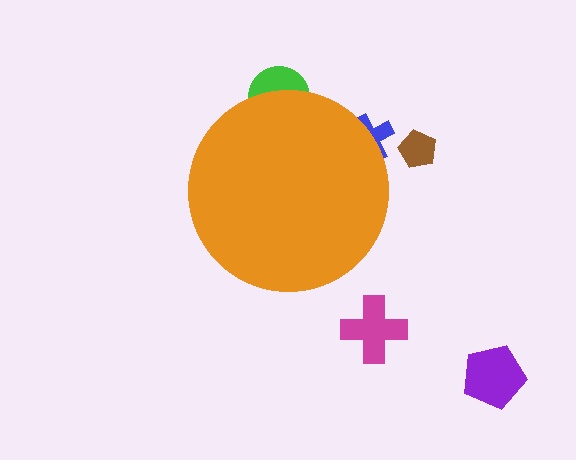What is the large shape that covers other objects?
An orange circle.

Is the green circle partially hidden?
Yes, the green circle is partially hidden behind the orange circle.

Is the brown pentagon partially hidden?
No, the brown pentagon is fully visible.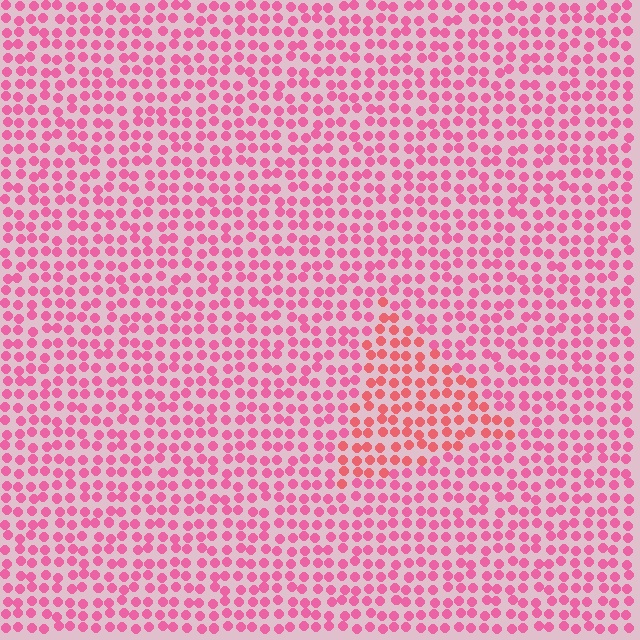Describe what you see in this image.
The image is filled with small pink elements in a uniform arrangement. A triangle-shaped region is visible where the elements are tinted to a slightly different hue, forming a subtle color boundary.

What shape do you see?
I see a triangle.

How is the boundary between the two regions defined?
The boundary is defined purely by a slight shift in hue (about 24 degrees). Spacing, size, and orientation are identical on both sides.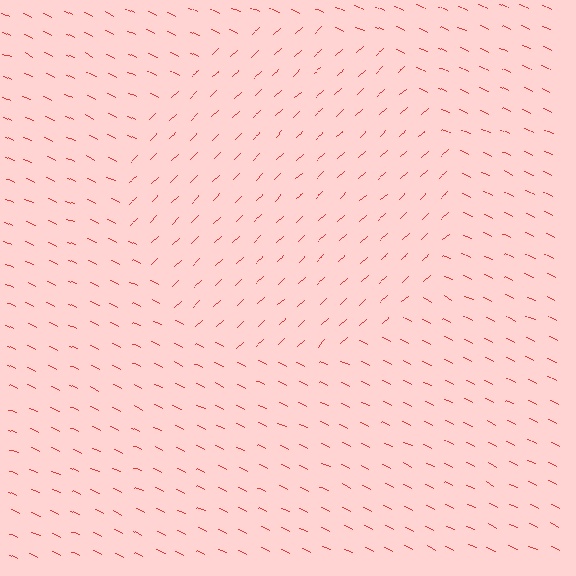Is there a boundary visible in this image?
Yes, there is a texture boundary formed by a change in line orientation.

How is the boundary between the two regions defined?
The boundary is defined purely by a change in line orientation (approximately 67 degrees difference). All lines are the same color and thickness.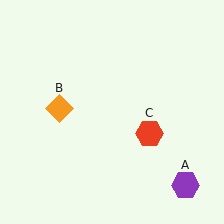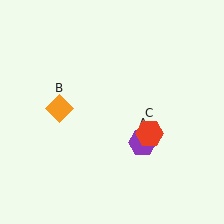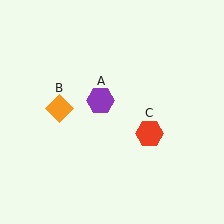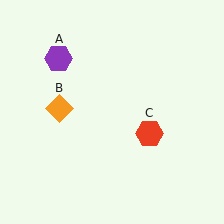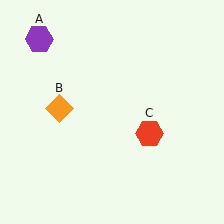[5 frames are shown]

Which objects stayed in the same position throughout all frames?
Orange diamond (object B) and red hexagon (object C) remained stationary.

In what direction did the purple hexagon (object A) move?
The purple hexagon (object A) moved up and to the left.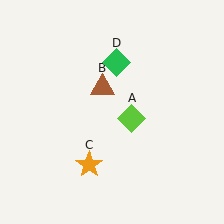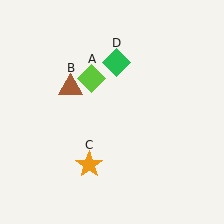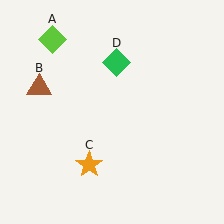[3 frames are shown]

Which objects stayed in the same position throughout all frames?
Orange star (object C) and green diamond (object D) remained stationary.